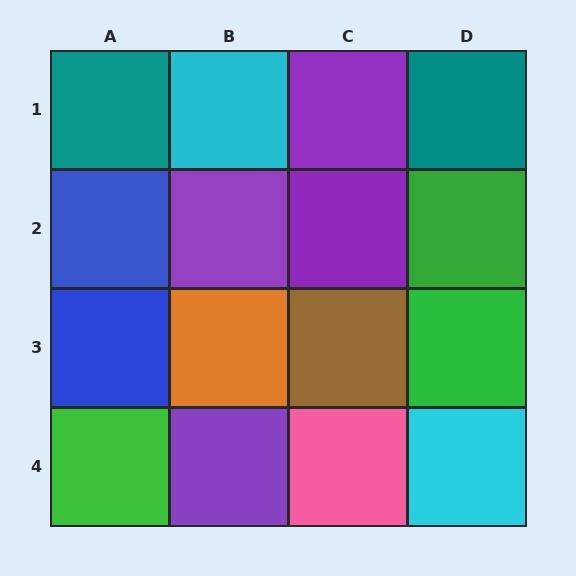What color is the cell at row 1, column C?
Purple.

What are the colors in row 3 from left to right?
Blue, orange, brown, green.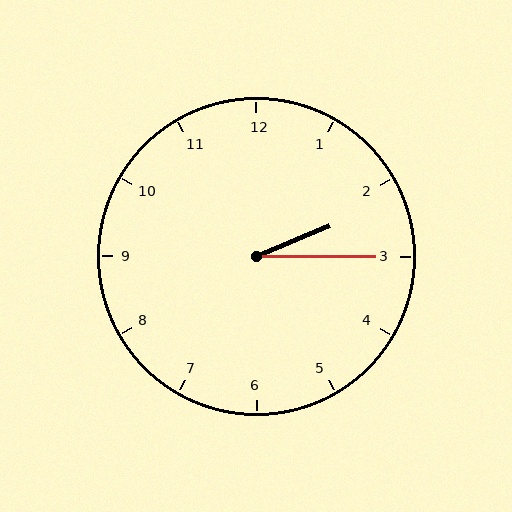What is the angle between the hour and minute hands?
Approximately 22 degrees.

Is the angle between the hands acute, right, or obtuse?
It is acute.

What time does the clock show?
2:15.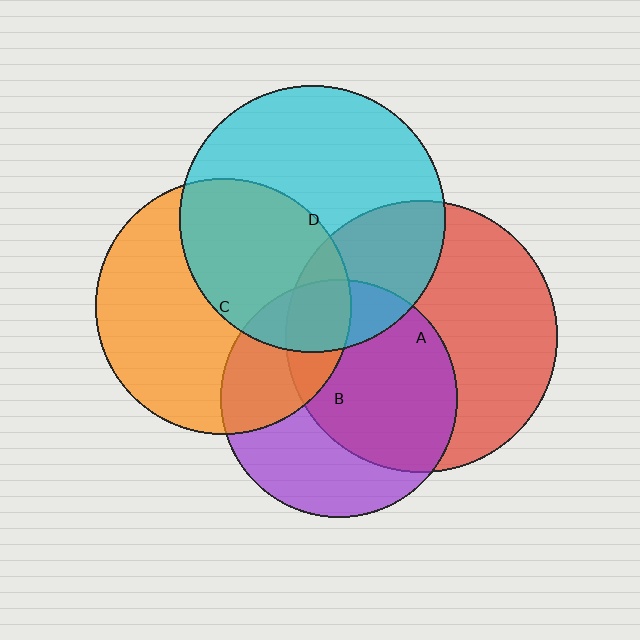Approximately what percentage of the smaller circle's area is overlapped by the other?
Approximately 45%.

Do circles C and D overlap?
Yes.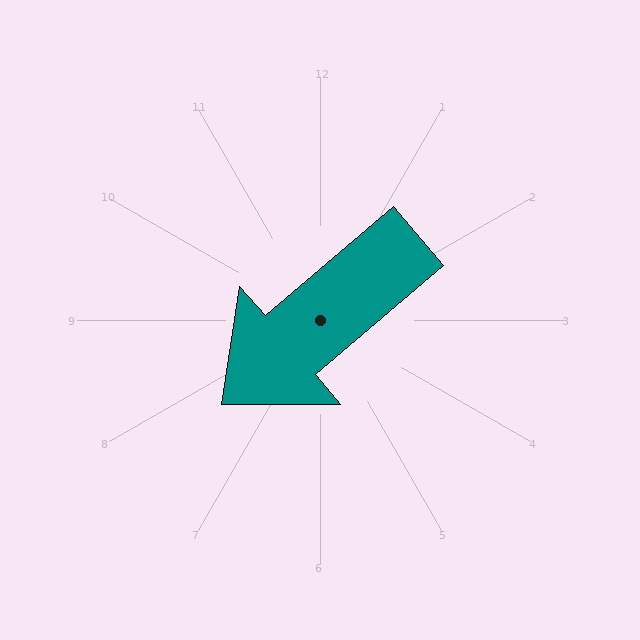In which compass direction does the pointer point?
Southwest.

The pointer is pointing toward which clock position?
Roughly 8 o'clock.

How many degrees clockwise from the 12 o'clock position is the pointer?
Approximately 230 degrees.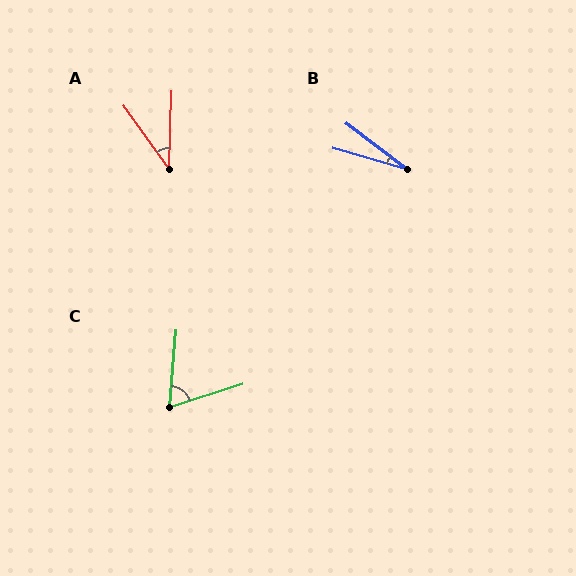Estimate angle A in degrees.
Approximately 38 degrees.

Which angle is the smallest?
B, at approximately 21 degrees.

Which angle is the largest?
C, at approximately 67 degrees.